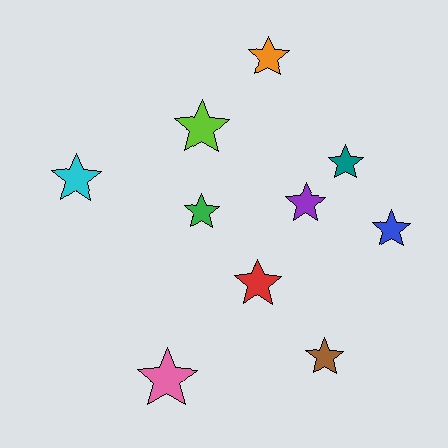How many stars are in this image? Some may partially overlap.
There are 10 stars.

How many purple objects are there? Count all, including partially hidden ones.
There is 1 purple object.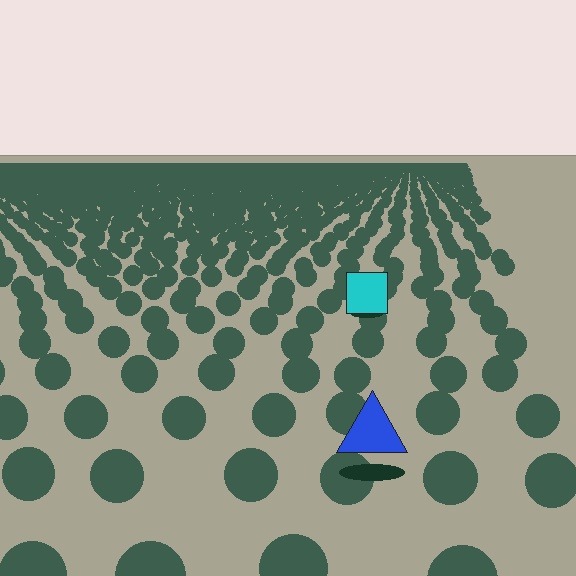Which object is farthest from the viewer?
The cyan square is farthest from the viewer. It appears smaller and the ground texture around it is denser.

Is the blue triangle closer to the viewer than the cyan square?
Yes. The blue triangle is closer — you can tell from the texture gradient: the ground texture is coarser near it.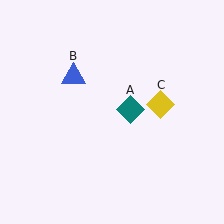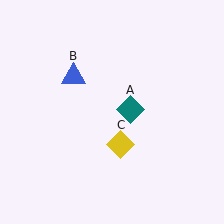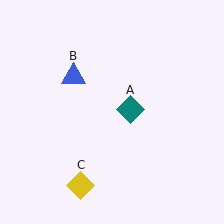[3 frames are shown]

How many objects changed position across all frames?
1 object changed position: yellow diamond (object C).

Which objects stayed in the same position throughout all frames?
Teal diamond (object A) and blue triangle (object B) remained stationary.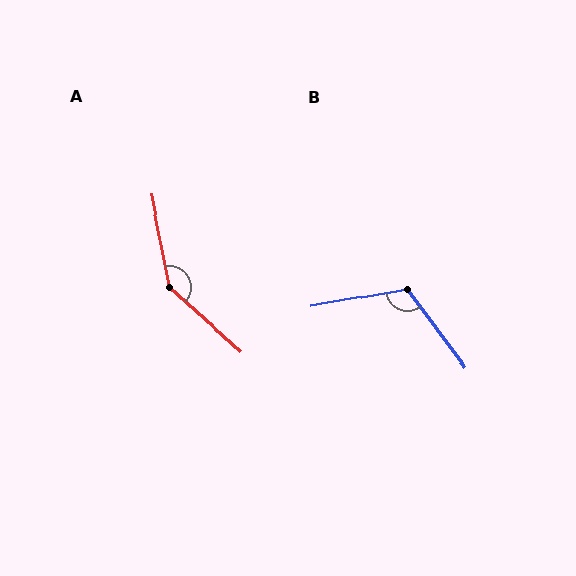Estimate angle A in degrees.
Approximately 142 degrees.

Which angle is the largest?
A, at approximately 142 degrees.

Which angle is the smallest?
B, at approximately 116 degrees.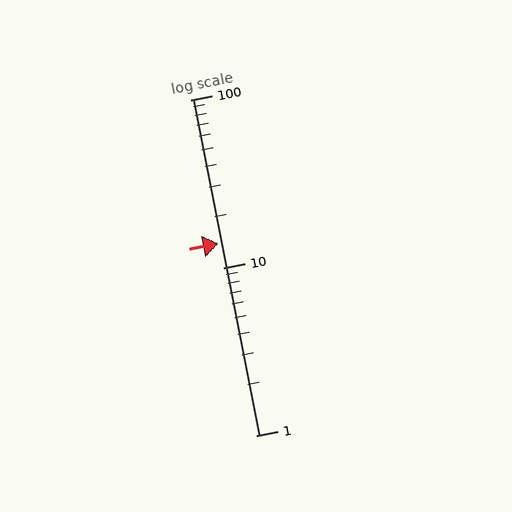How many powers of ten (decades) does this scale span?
The scale spans 2 decades, from 1 to 100.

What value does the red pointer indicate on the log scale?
The pointer indicates approximately 14.